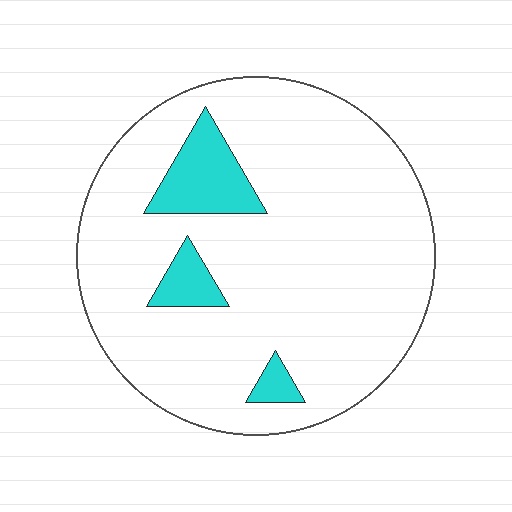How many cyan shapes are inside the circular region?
3.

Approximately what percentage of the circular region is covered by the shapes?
Approximately 10%.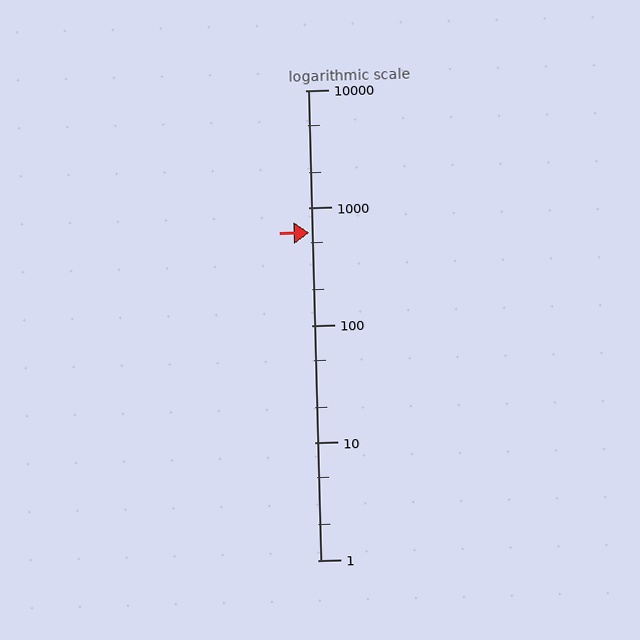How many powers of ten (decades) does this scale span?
The scale spans 4 decades, from 1 to 10000.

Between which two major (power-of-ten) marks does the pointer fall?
The pointer is between 100 and 1000.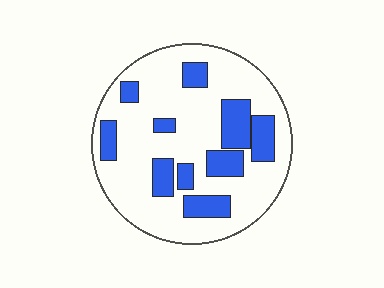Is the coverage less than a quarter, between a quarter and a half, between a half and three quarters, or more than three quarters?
Between a quarter and a half.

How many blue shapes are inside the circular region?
10.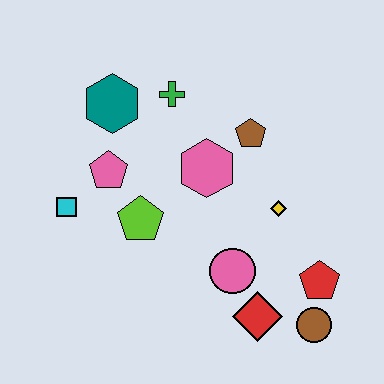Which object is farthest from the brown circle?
The teal hexagon is farthest from the brown circle.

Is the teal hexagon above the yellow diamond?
Yes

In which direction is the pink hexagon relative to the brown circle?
The pink hexagon is above the brown circle.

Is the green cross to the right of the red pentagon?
No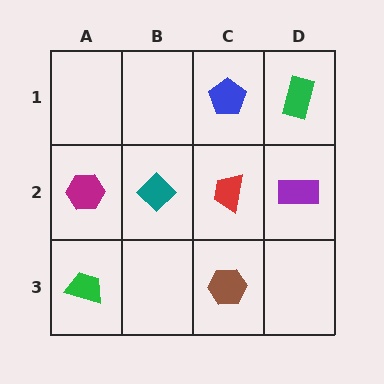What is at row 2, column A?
A magenta hexagon.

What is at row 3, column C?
A brown hexagon.